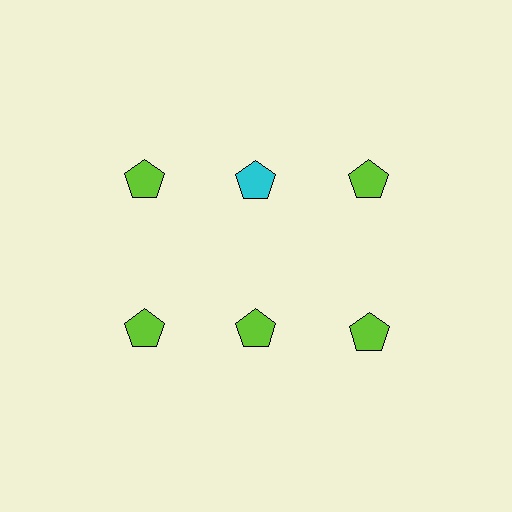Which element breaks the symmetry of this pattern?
The cyan pentagon in the top row, second from left column breaks the symmetry. All other shapes are lime pentagons.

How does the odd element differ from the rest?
It has a different color: cyan instead of lime.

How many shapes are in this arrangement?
There are 6 shapes arranged in a grid pattern.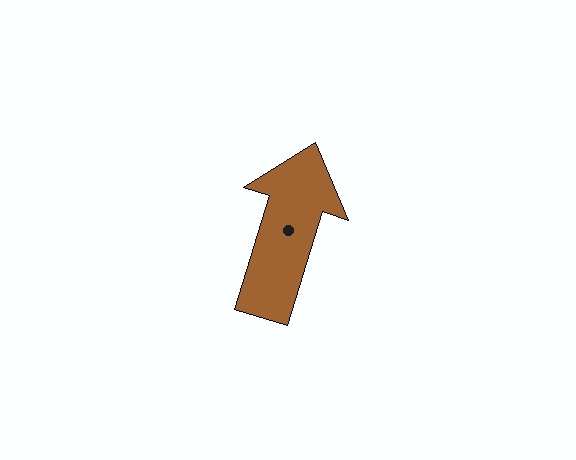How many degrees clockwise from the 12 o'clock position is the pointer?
Approximately 17 degrees.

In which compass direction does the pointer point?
North.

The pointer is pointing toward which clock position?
Roughly 1 o'clock.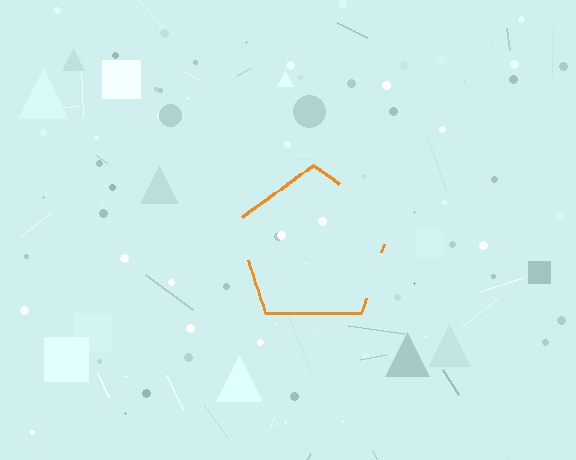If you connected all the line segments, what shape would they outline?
They would outline a pentagon.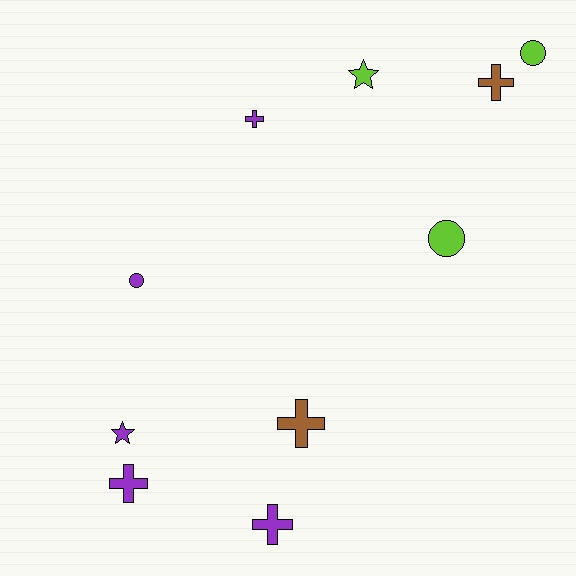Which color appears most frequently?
Purple, with 5 objects.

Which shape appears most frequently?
Cross, with 5 objects.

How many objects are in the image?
There are 10 objects.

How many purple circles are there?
There is 1 purple circle.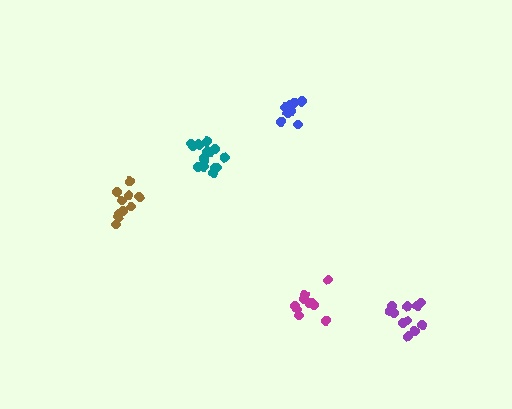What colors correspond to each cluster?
The clusters are colored: blue, purple, teal, brown, magenta.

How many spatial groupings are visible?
There are 5 spatial groupings.